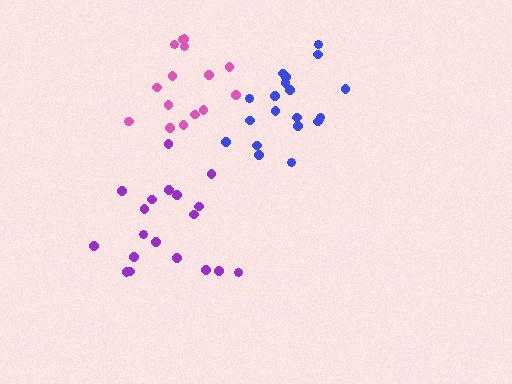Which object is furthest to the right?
The blue cluster is rightmost.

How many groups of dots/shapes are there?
There are 3 groups.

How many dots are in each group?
Group 1: 19 dots, Group 2: 16 dots, Group 3: 19 dots (54 total).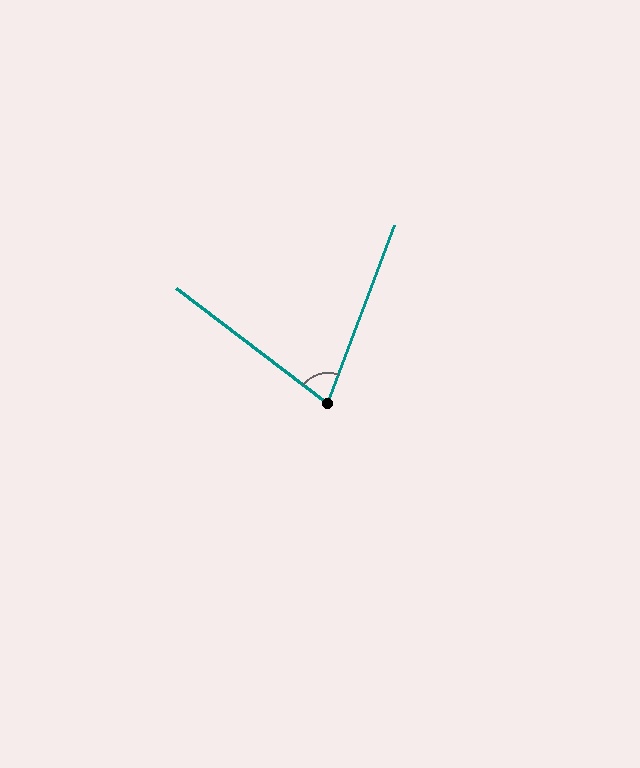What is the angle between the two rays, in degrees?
Approximately 73 degrees.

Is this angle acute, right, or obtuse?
It is acute.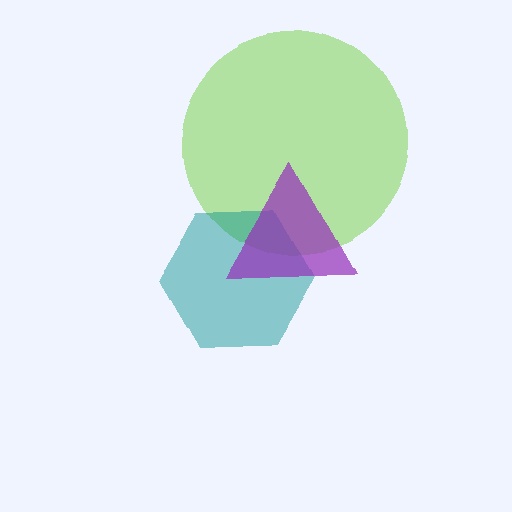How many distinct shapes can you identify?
There are 3 distinct shapes: a lime circle, a teal hexagon, a purple triangle.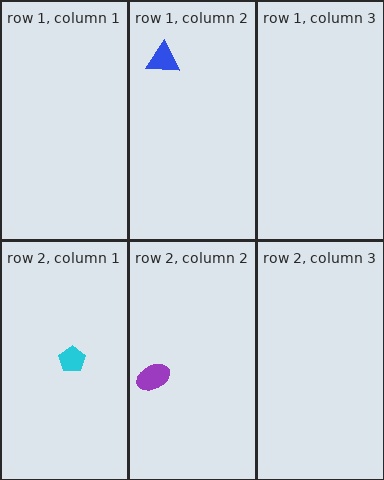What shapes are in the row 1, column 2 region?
The blue triangle.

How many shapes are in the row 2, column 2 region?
1.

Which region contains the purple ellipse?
The row 2, column 2 region.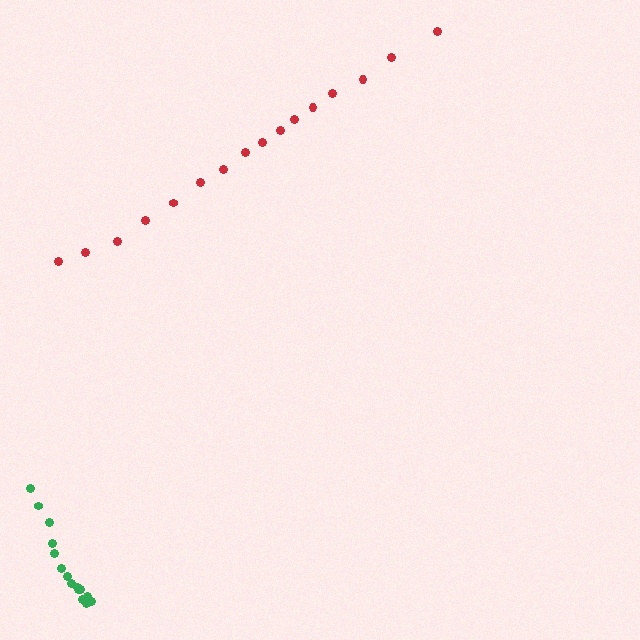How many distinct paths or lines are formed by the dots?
There are 2 distinct paths.